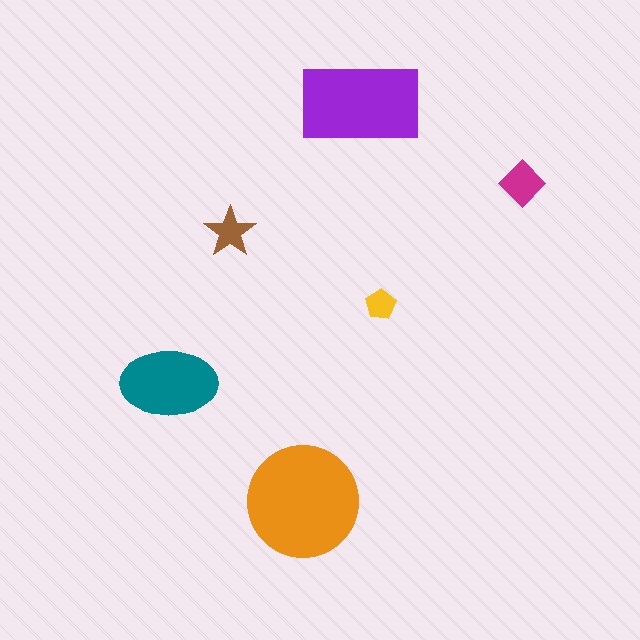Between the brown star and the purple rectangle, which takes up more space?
The purple rectangle.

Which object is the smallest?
The yellow pentagon.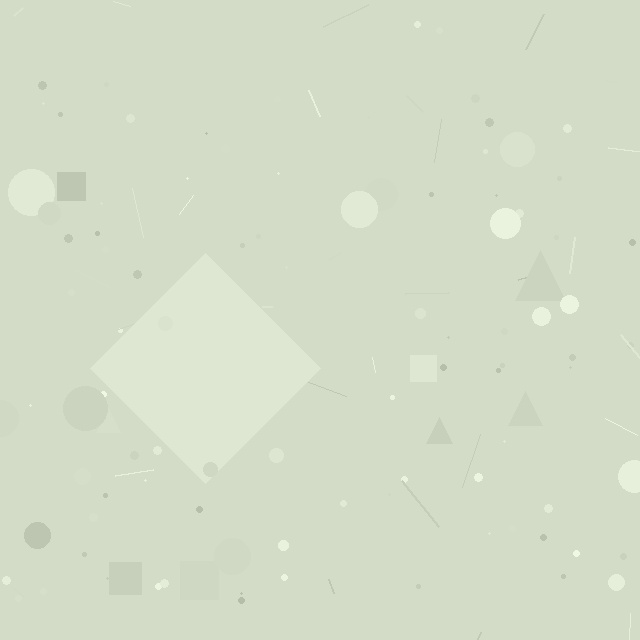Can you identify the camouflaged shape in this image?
The camouflaged shape is a diamond.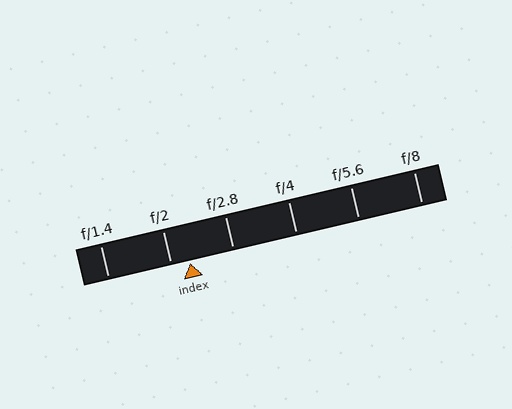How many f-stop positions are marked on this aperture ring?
There are 6 f-stop positions marked.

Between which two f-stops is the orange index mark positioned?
The index mark is between f/2 and f/2.8.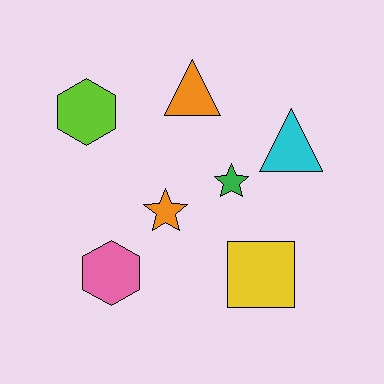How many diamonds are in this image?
There are no diamonds.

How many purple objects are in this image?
There are no purple objects.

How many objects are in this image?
There are 7 objects.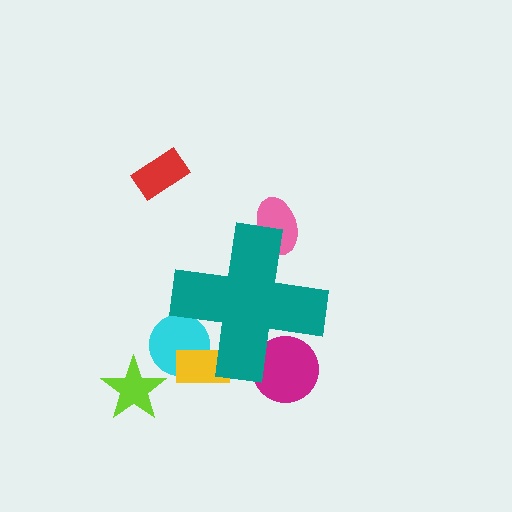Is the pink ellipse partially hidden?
Yes, the pink ellipse is partially hidden behind the teal cross.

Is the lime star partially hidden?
No, the lime star is fully visible.